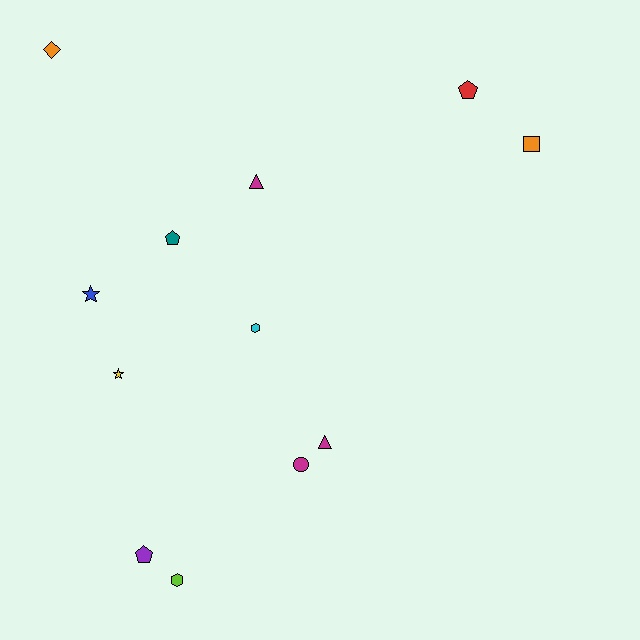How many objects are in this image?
There are 12 objects.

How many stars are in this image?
There are 2 stars.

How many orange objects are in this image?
There are 2 orange objects.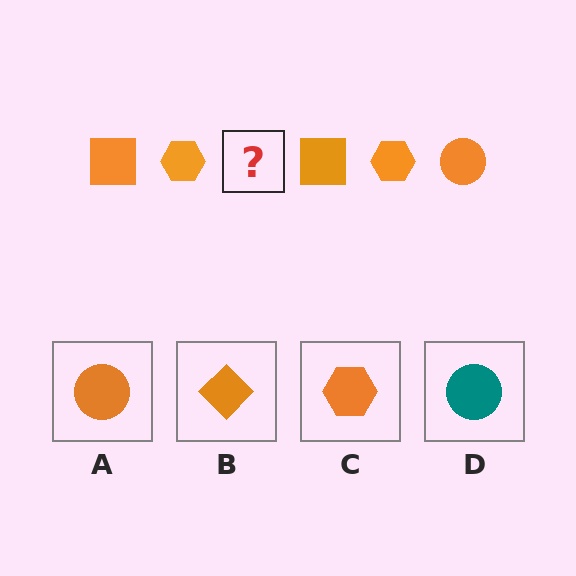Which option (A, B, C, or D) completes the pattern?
A.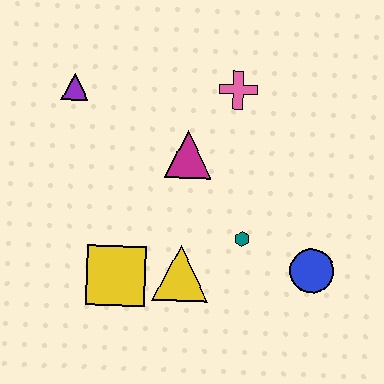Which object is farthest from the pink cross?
The yellow square is farthest from the pink cross.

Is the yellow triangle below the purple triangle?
Yes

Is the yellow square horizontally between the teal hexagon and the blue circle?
No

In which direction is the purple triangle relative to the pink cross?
The purple triangle is to the left of the pink cross.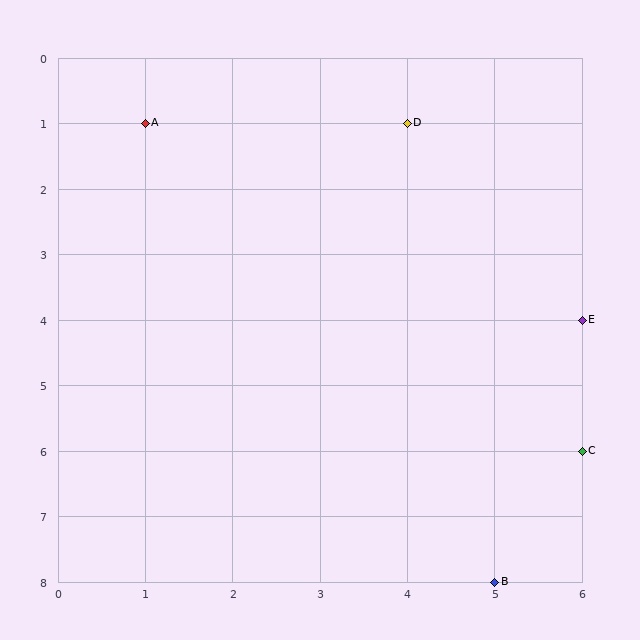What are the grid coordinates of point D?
Point D is at grid coordinates (4, 1).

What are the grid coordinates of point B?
Point B is at grid coordinates (5, 8).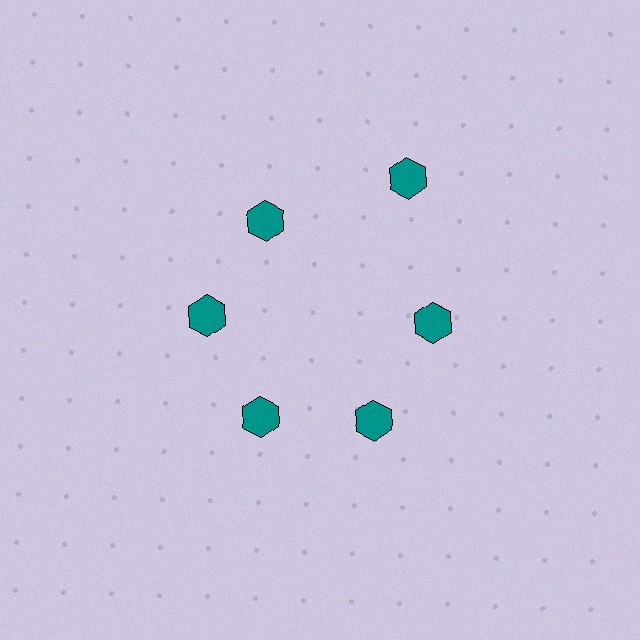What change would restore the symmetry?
The symmetry would be restored by moving it inward, back onto the ring so that all 6 hexagons sit at equal angles and equal distance from the center.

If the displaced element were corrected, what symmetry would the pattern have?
It would have 6-fold rotational symmetry — the pattern would map onto itself every 60 degrees.